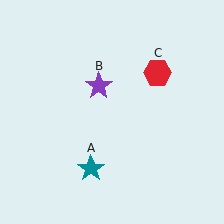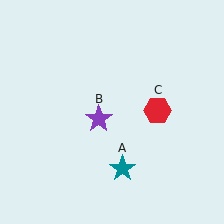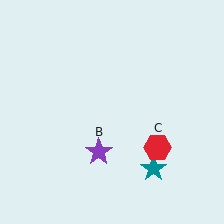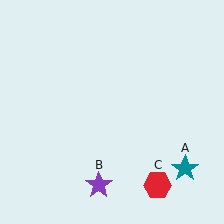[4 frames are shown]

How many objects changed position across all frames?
3 objects changed position: teal star (object A), purple star (object B), red hexagon (object C).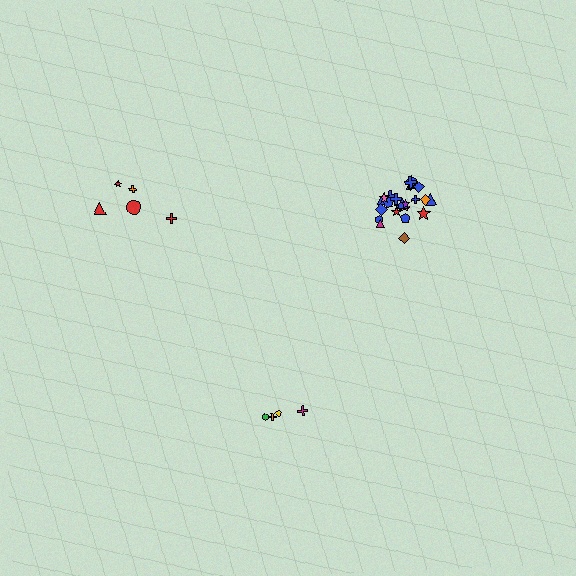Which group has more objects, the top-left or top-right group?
The top-right group.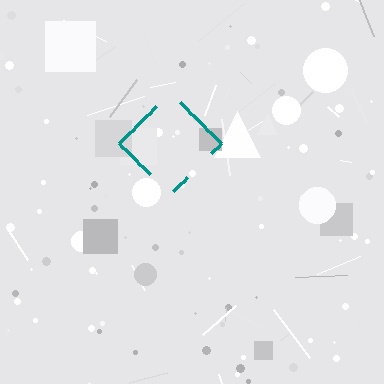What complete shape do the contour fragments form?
The contour fragments form a diamond.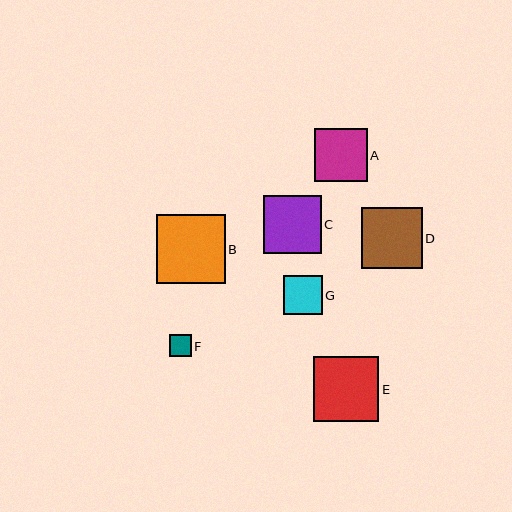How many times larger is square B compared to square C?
Square B is approximately 1.2 times the size of square C.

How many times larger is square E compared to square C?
Square E is approximately 1.1 times the size of square C.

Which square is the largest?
Square B is the largest with a size of approximately 69 pixels.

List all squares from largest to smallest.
From largest to smallest: B, E, D, C, A, G, F.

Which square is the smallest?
Square F is the smallest with a size of approximately 22 pixels.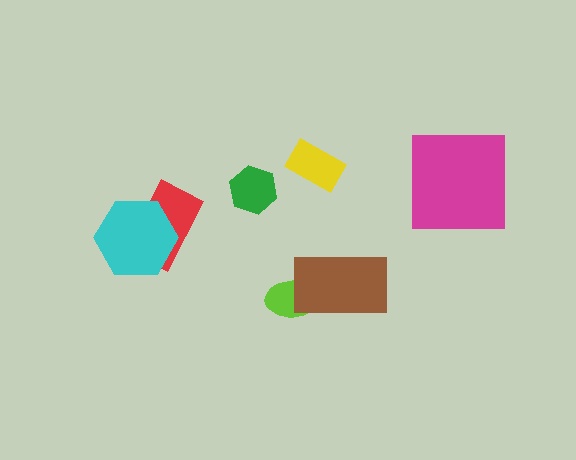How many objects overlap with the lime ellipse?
1 object overlaps with the lime ellipse.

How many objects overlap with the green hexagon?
0 objects overlap with the green hexagon.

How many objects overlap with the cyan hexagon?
1 object overlaps with the cyan hexagon.